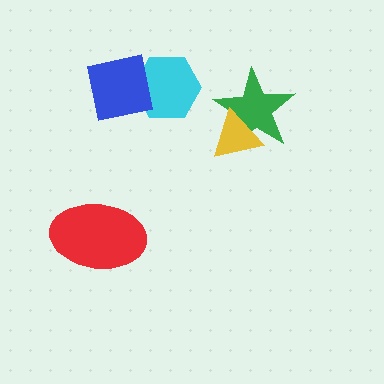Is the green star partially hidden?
Yes, it is partially covered by another shape.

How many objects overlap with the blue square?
1 object overlaps with the blue square.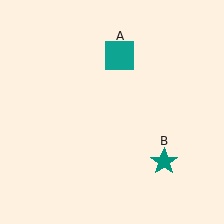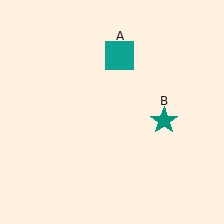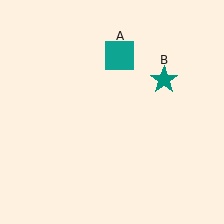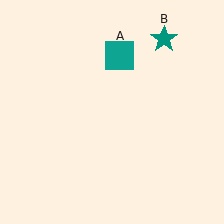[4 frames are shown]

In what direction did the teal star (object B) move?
The teal star (object B) moved up.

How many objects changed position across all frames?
1 object changed position: teal star (object B).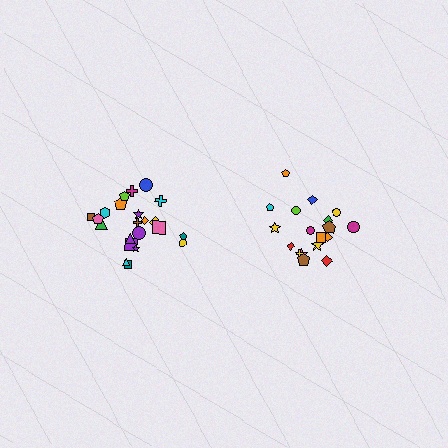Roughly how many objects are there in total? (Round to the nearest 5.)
Roughly 40 objects in total.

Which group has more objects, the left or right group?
The left group.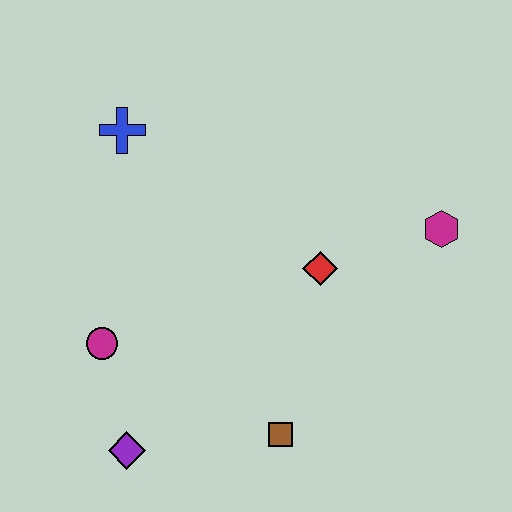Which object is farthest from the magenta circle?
The magenta hexagon is farthest from the magenta circle.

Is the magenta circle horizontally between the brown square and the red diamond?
No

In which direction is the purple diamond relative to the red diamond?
The purple diamond is to the left of the red diamond.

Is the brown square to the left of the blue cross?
No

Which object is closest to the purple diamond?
The magenta circle is closest to the purple diamond.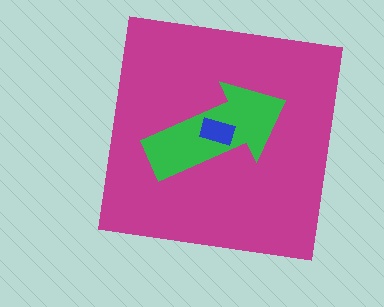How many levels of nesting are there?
3.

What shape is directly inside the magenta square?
The green arrow.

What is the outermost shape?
The magenta square.